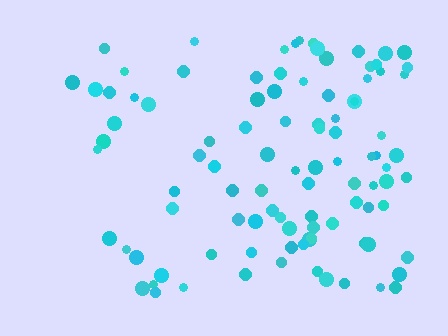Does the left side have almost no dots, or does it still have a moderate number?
Still a moderate number, just noticeably fewer than the right.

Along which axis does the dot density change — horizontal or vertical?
Horizontal.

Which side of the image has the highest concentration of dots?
The right.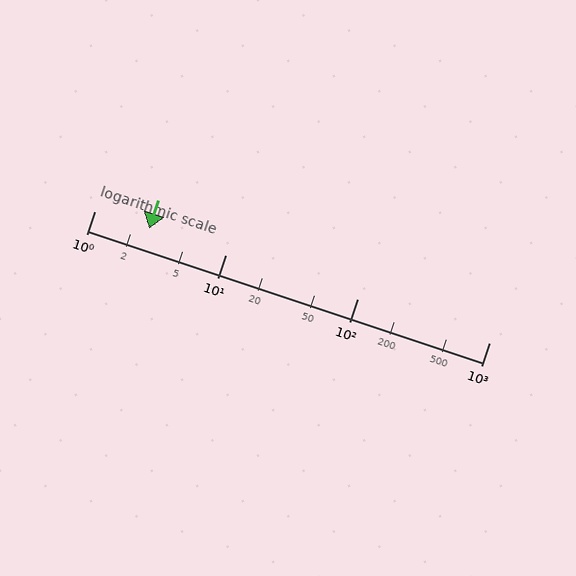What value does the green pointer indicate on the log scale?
The pointer indicates approximately 2.6.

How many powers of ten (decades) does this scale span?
The scale spans 3 decades, from 1 to 1000.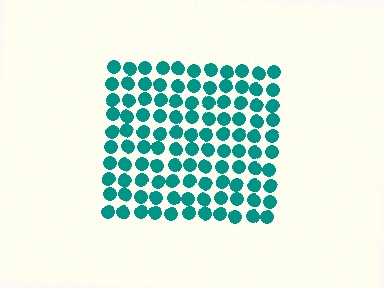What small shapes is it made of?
It is made of small circles.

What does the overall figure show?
The overall figure shows a square.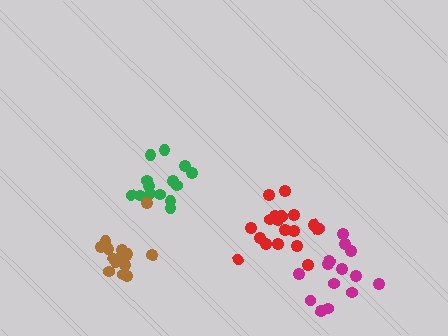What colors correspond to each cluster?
The clusters are colored: magenta, green, brown, red.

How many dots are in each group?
Group 1: 15 dots, Group 2: 14 dots, Group 3: 15 dots, Group 4: 19 dots (63 total).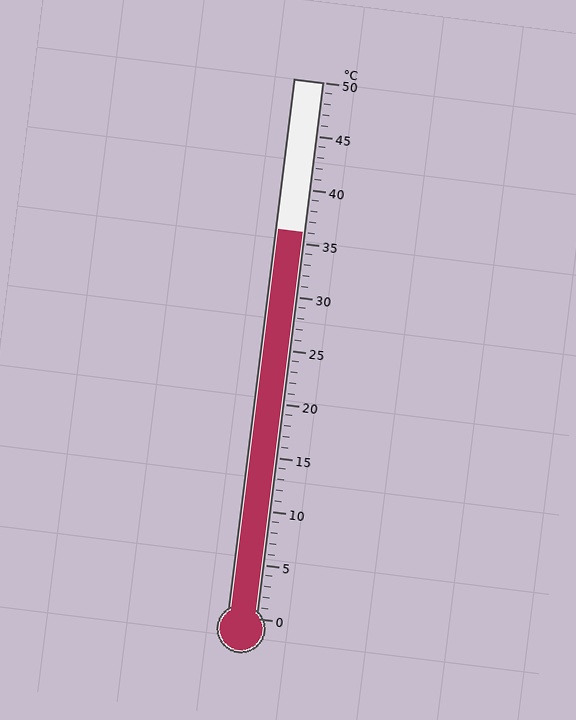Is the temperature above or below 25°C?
The temperature is above 25°C.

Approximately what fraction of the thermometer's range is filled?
The thermometer is filled to approximately 70% of its range.